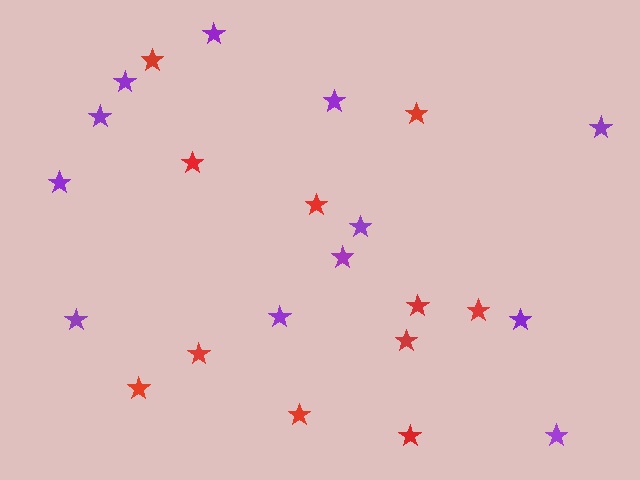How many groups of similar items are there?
There are 2 groups: one group of purple stars (12) and one group of red stars (11).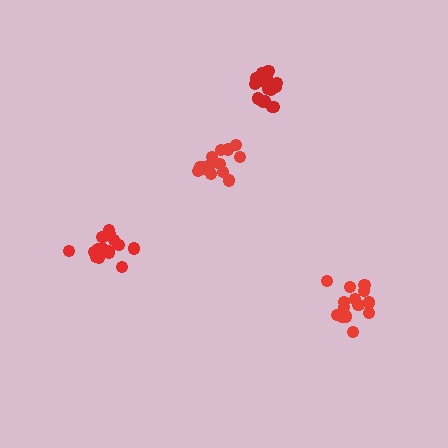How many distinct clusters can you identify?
There are 4 distinct clusters.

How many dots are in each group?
Group 1: 16 dots, Group 2: 14 dots, Group 3: 15 dots, Group 4: 18 dots (63 total).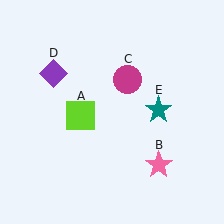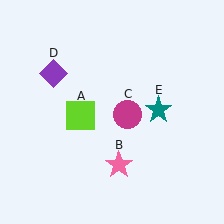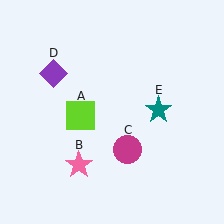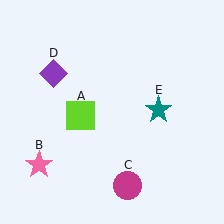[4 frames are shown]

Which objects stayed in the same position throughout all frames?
Lime square (object A) and purple diamond (object D) and teal star (object E) remained stationary.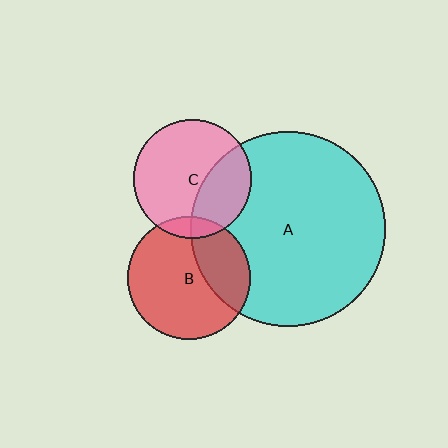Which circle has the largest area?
Circle A (cyan).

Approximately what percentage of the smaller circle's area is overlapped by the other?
Approximately 10%.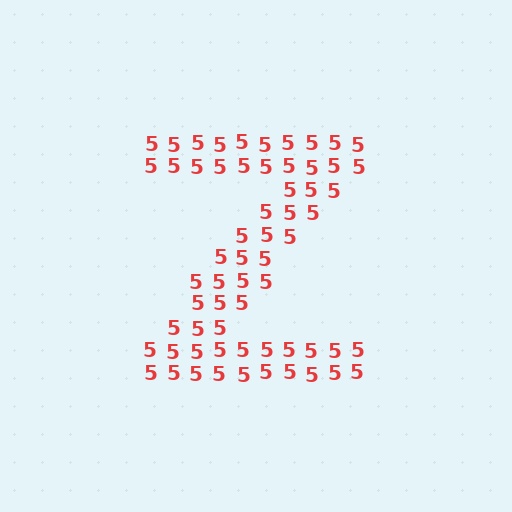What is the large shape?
The large shape is the letter Z.